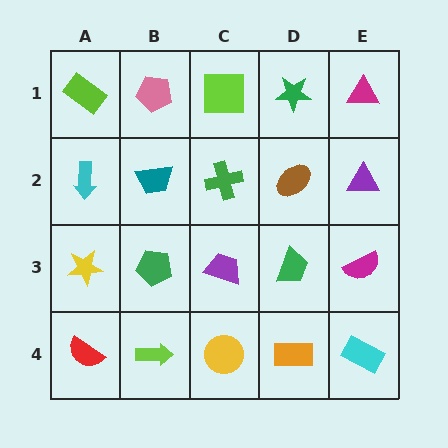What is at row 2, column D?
A brown ellipse.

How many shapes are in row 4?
5 shapes.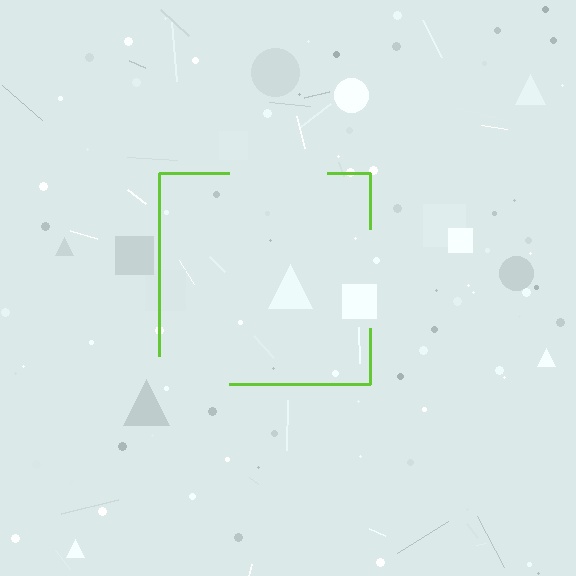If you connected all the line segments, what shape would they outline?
They would outline a square.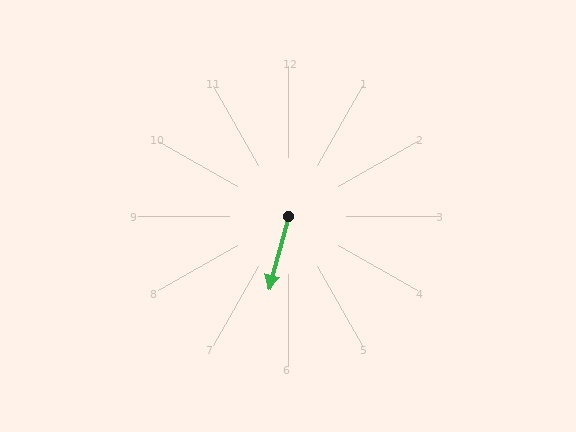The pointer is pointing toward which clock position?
Roughly 7 o'clock.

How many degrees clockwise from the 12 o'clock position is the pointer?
Approximately 195 degrees.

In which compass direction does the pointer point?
South.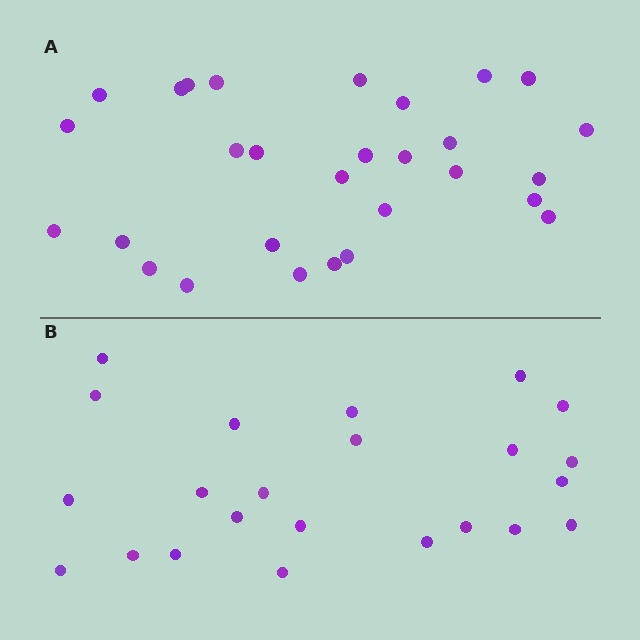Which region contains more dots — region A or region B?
Region A (the top region) has more dots.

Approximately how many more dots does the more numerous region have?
Region A has about 6 more dots than region B.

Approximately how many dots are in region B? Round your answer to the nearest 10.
About 20 dots. (The exact count is 23, which rounds to 20.)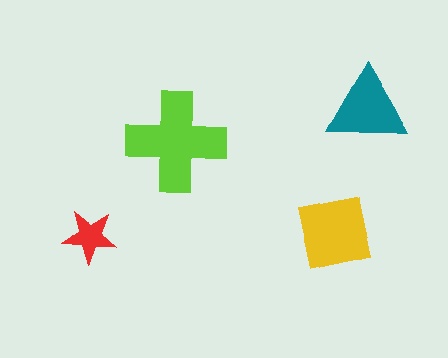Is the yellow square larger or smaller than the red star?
Larger.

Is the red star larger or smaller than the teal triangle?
Smaller.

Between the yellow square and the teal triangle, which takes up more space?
The yellow square.